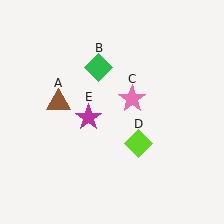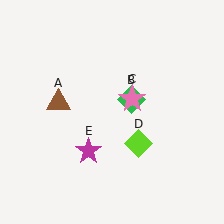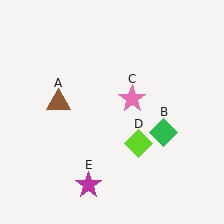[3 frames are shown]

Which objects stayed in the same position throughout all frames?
Brown triangle (object A) and pink star (object C) and lime diamond (object D) remained stationary.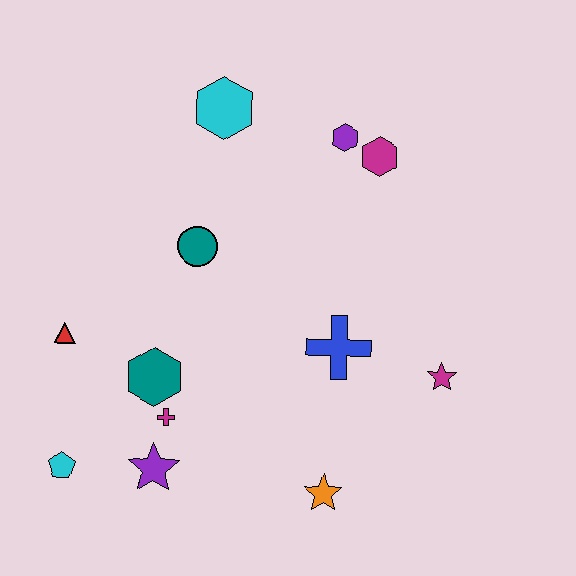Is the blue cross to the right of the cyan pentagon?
Yes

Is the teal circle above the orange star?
Yes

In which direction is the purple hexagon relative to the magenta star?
The purple hexagon is above the magenta star.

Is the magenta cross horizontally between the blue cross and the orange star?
No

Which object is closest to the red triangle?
The teal hexagon is closest to the red triangle.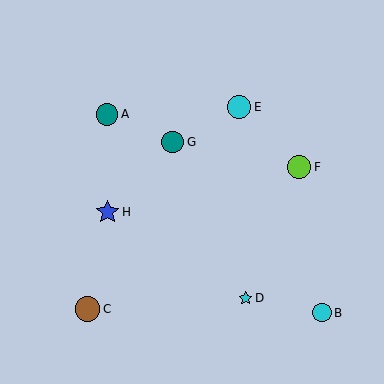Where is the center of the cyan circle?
The center of the cyan circle is at (322, 313).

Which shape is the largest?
The brown circle (labeled C) is the largest.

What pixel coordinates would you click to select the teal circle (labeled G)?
Click at (173, 142) to select the teal circle G.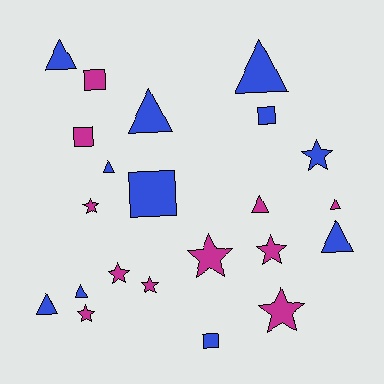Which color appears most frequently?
Blue, with 11 objects.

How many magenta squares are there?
There are 2 magenta squares.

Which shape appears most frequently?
Triangle, with 9 objects.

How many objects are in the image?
There are 22 objects.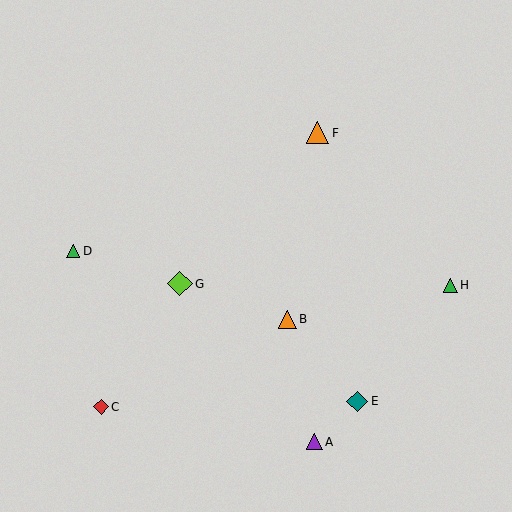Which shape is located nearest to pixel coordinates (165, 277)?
The lime diamond (labeled G) at (180, 284) is nearest to that location.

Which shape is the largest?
The lime diamond (labeled G) is the largest.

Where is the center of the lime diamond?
The center of the lime diamond is at (180, 284).